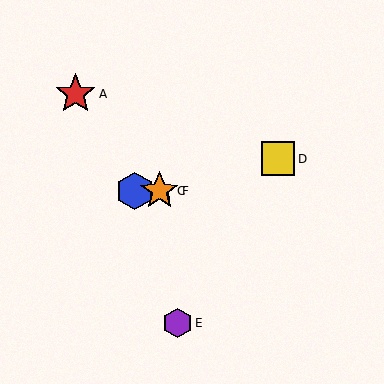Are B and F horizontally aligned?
Yes, both are at y≈191.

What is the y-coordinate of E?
Object E is at y≈323.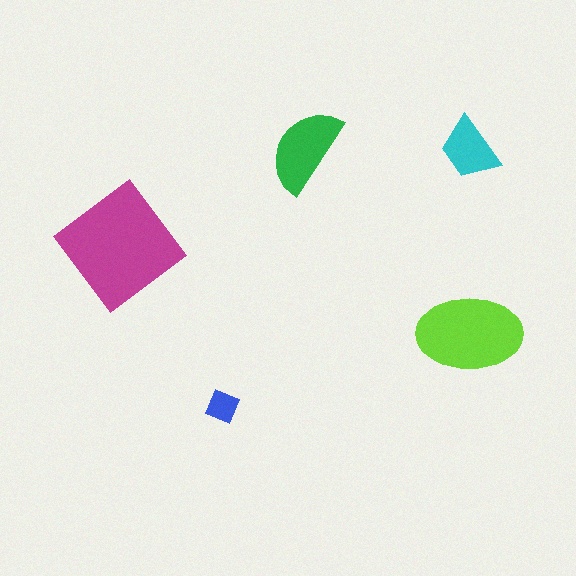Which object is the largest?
The magenta diamond.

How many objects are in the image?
There are 5 objects in the image.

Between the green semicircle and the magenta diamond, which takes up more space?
The magenta diamond.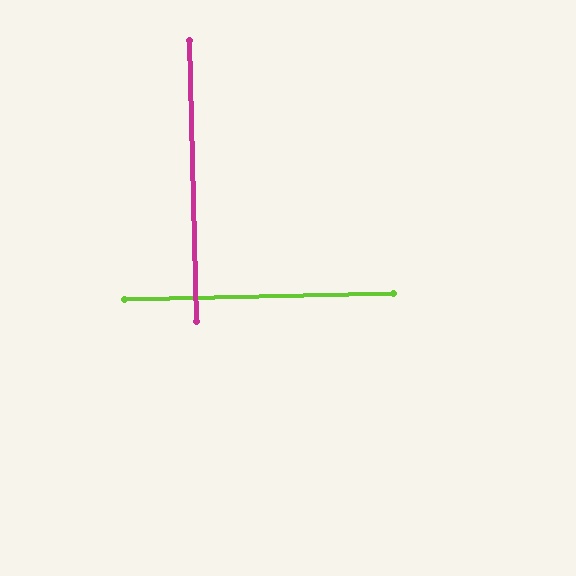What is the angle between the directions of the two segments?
Approximately 90 degrees.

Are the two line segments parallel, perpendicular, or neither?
Perpendicular — they meet at approximately 90°.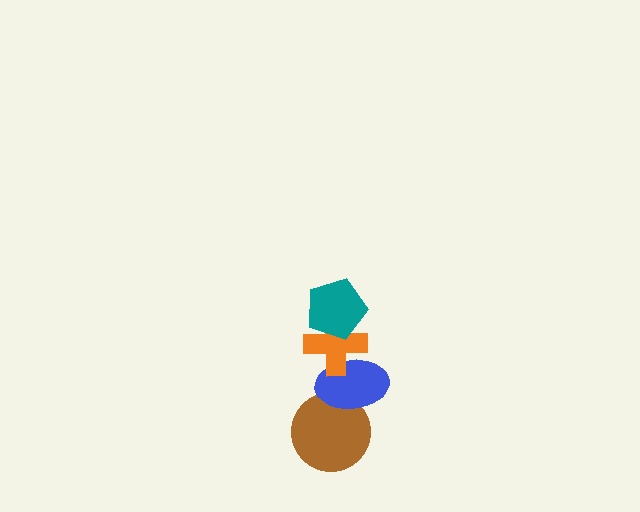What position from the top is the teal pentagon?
The teal pentagon is 1st from the top.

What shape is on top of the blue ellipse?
The orange cross is on top of the blue ellipse.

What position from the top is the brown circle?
The brown circle is 4th from the top.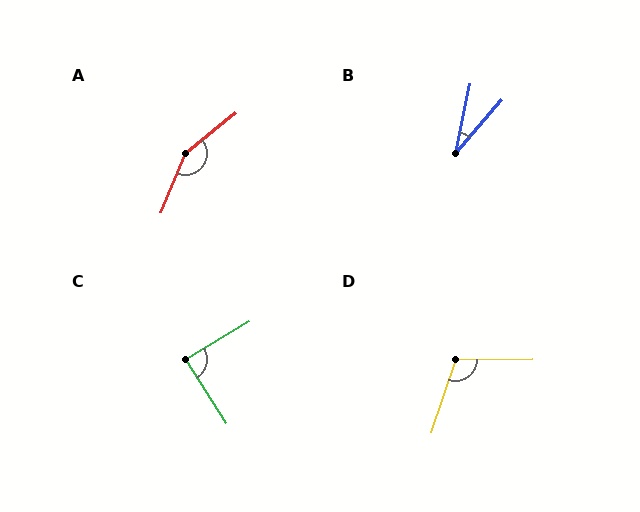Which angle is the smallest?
B, at approximately 29 degrees.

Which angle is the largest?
A, at approximately 150 degrees.